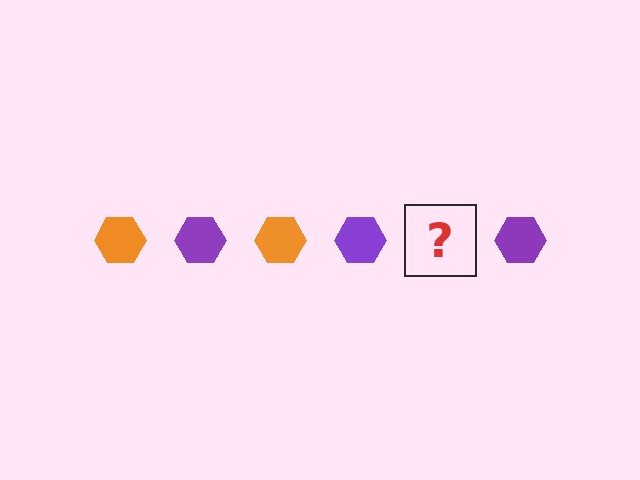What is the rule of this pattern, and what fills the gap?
The rule is that the pattern cycles through orange, purple hexagons. The gap should be filled with an orange hexagon.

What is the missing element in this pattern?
The missing element is an orange hexagon.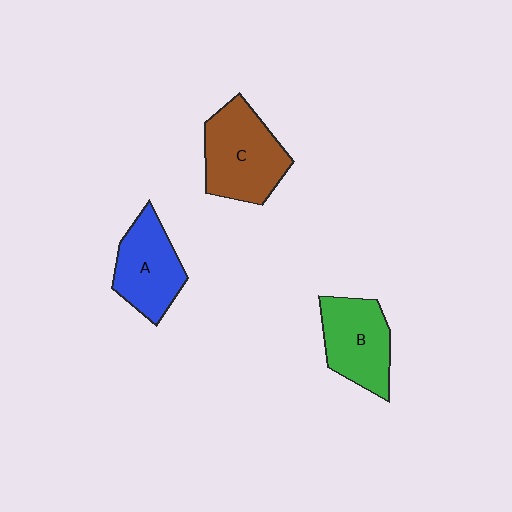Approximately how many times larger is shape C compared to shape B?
Approximately 1.2 times.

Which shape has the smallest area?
Shape A (blue).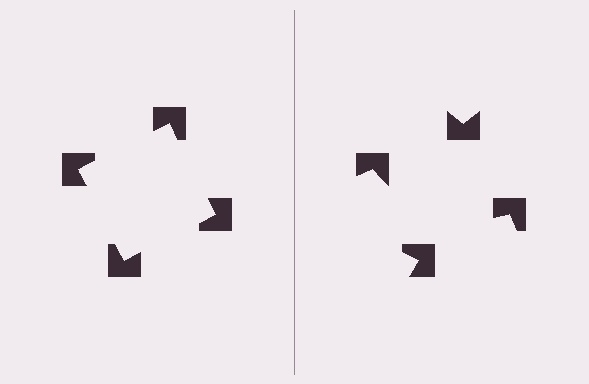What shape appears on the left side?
An illusory square.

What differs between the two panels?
The notched squares are positioned identically on both sides; only the wedge orientations differ. On the left they align to a square; on the right they are misaligned.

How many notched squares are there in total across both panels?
8 — 4 on each side.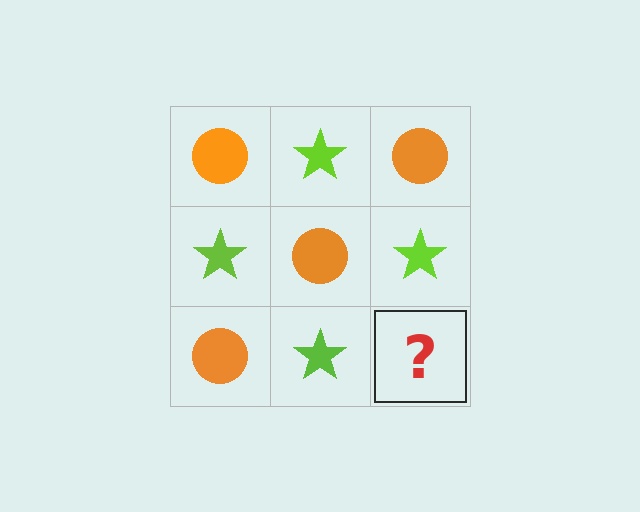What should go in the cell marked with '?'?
The missing cell should contain an orange circle.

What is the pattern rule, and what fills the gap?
The rule is that it alternates orange circle and lime star in a checkerboard pattern. The gap should be filled with an orange circle.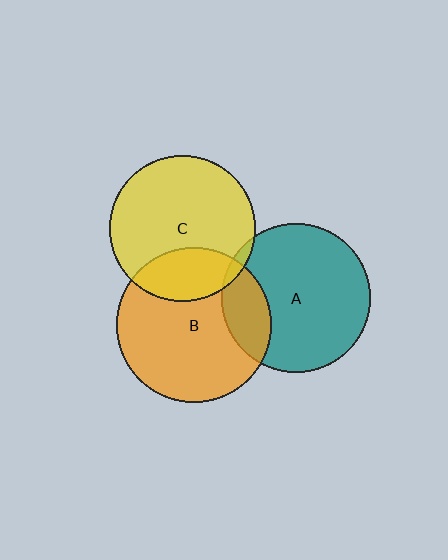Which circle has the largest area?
Circle B (orange).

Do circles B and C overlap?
Yes.